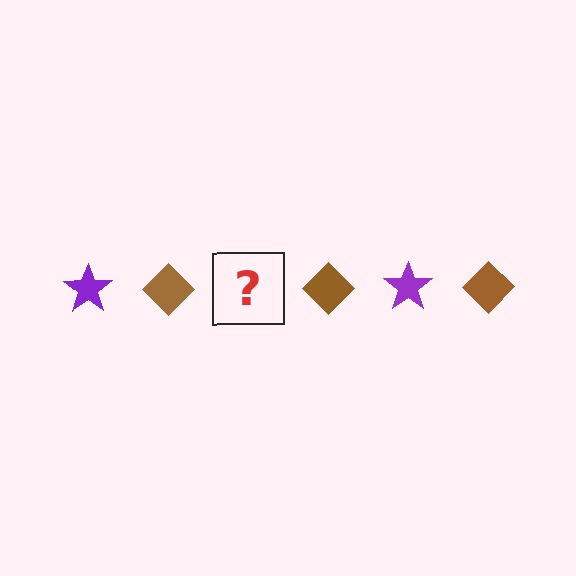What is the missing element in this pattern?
The missing element is a purple star.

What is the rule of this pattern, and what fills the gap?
The rule is that the pattern alternates between purple star and brown diamond. The gap should be filled with a purple star.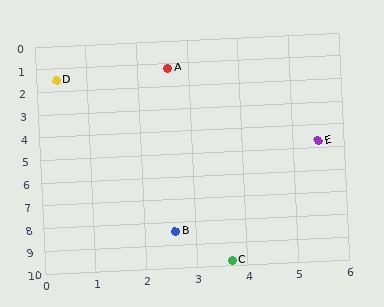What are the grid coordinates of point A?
Point A is at approximately (2.6, 1.2).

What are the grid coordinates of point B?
Point B is at approximately (2.6, 8.4).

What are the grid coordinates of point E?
Point E is at approximately (5.5, 4.7).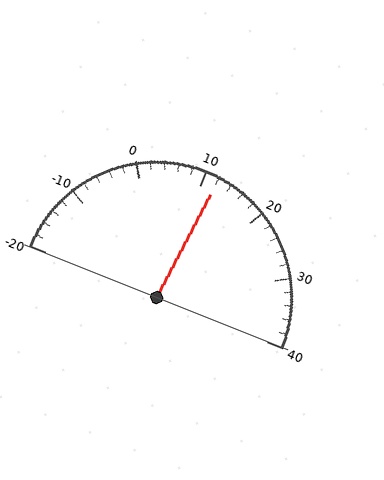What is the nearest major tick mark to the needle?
The nearest major tick mark is 10.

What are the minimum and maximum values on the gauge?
The gauge ranges from -20 to 40.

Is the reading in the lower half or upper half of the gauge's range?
The reading is in the upper half of the range (-20 to 40).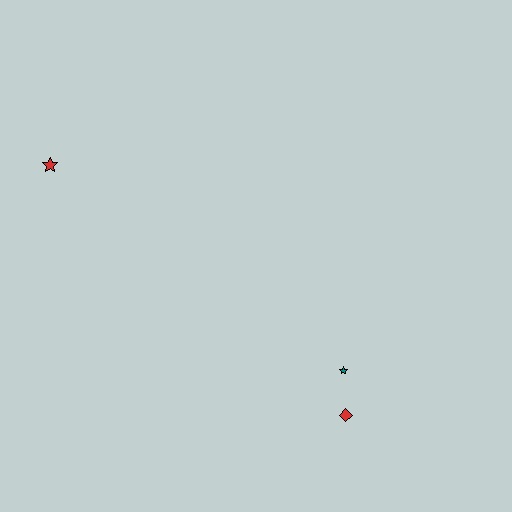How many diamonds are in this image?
There is 1 diamond.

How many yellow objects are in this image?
There are no yellow objects.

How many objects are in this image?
There are 3 objects.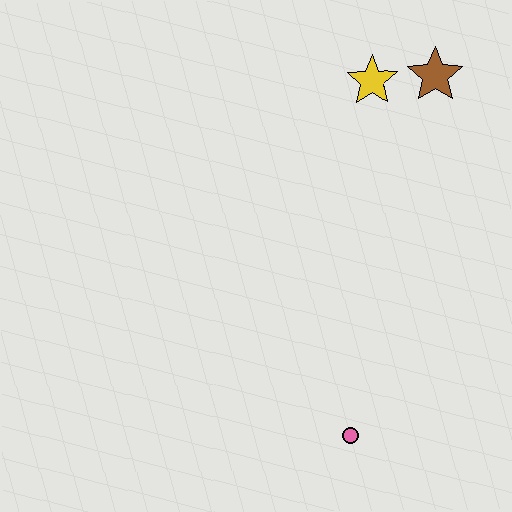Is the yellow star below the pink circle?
No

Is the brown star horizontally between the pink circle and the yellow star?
No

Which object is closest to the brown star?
The yellow star is closest to the brown star.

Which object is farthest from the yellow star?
The pink circle is farthest from the yellow star.